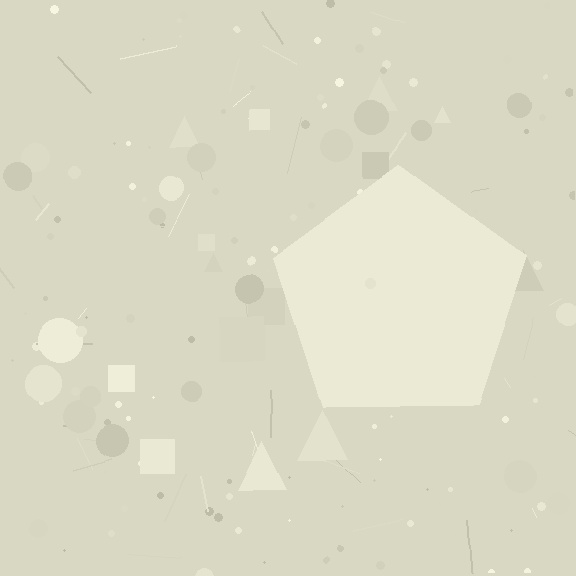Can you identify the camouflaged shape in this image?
The camouflaged shape is a pentagon.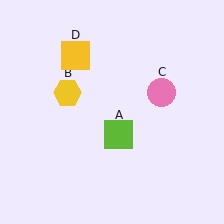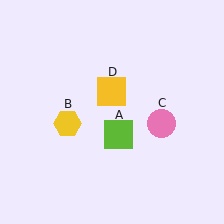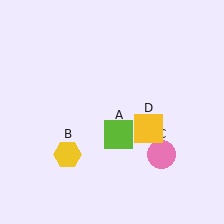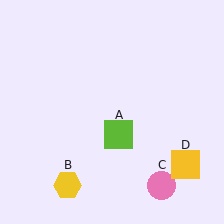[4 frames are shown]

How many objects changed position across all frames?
3 objects changed position: yellow hexagon (object B), pink circle (object C), yellow square (object D).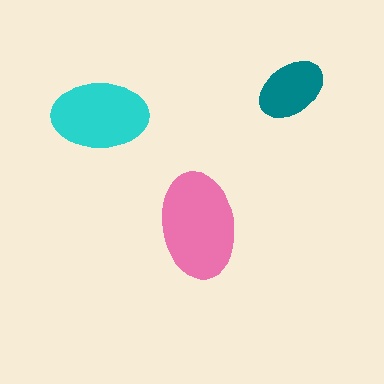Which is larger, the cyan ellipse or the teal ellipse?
The cyan one.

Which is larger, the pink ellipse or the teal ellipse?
The pink one.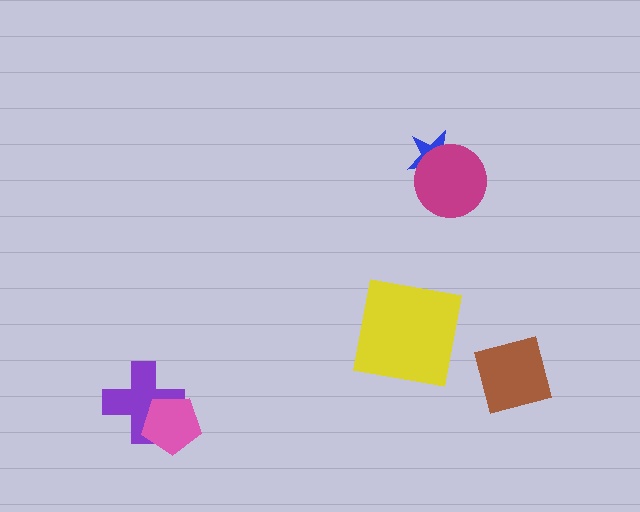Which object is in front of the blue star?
The magenta circle is in front of the blue star.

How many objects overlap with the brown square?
0 objects overlap with the brown square.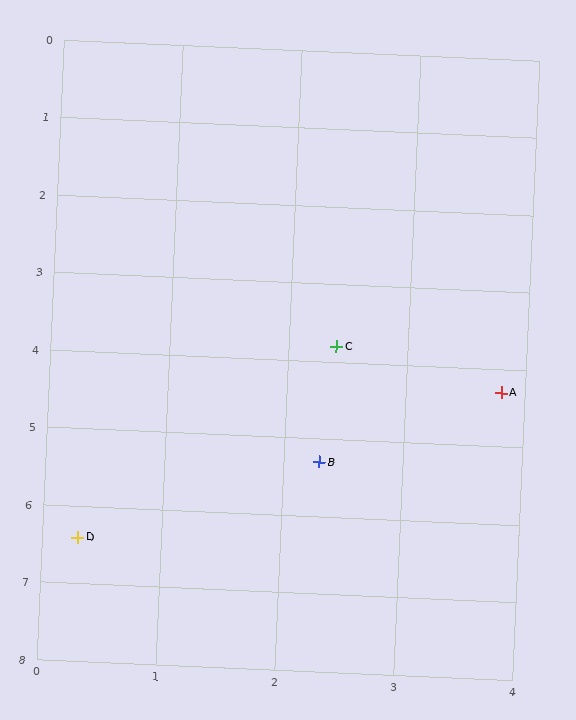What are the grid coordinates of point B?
Point B is at approximately (2.3, 5.3).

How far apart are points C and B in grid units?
Points C and B are about 1.5 grid units apart.